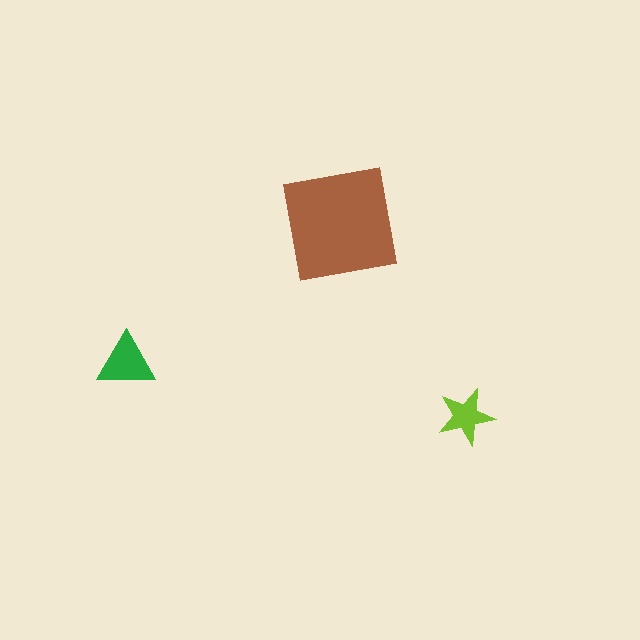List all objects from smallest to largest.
The lime star, the green triangle, the brown square.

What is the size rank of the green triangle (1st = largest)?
2nd.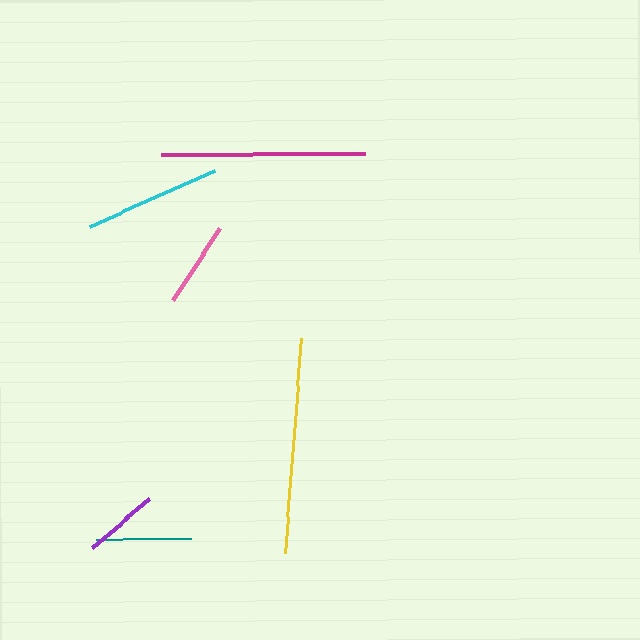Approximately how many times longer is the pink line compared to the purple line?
The pink line is approximately 1.1 times the length of the purple line.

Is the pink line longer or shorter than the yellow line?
The yellow line is longer than the pink line.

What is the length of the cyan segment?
The cyan segment is approximately 136 pixels long.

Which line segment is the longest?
The yellow line is the longest at approximately 216 pixels.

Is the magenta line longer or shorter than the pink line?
The magenta line is longer than the pink line.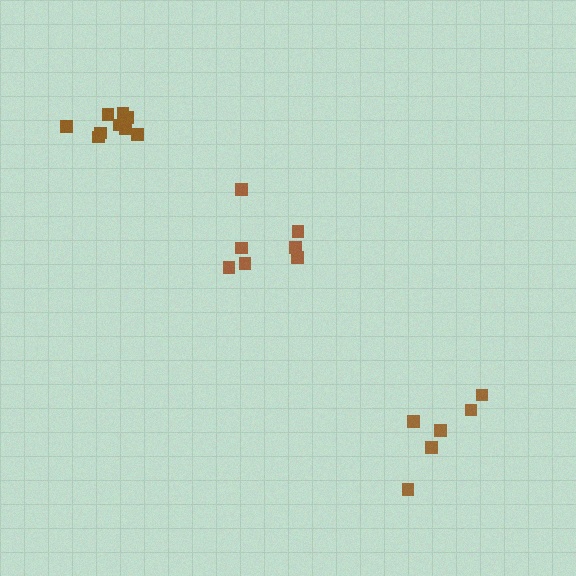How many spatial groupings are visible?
There are 3 spatial groupings.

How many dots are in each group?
Group 1: 7 dots, Group 2: 9 dots, Group 3: 6 dots (22 total).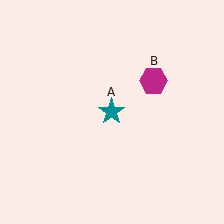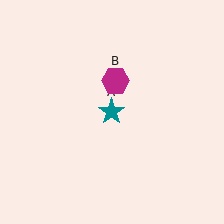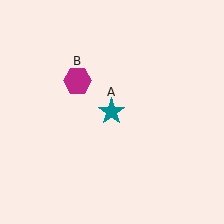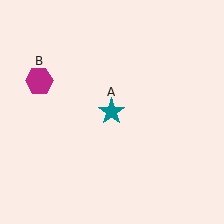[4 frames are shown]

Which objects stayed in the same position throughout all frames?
Teal star (object A) remained stationary.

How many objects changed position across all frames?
1 object changed position: magenta hexagon (object B).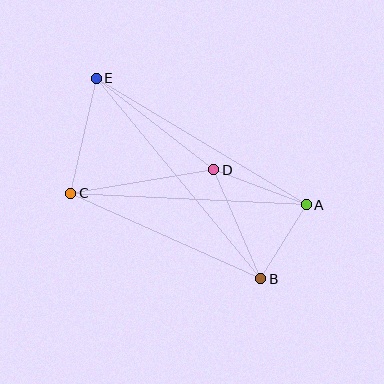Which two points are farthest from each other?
Points B and E are farthest from each other.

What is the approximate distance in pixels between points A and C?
The distance between A and C is approximately 236 pixels.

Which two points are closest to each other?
Points A and B are closest to each other.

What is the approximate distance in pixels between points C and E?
The distance between C and E is approximately 118 pixels.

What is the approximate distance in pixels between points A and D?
The distance between A and D is approximately 99 pixels.